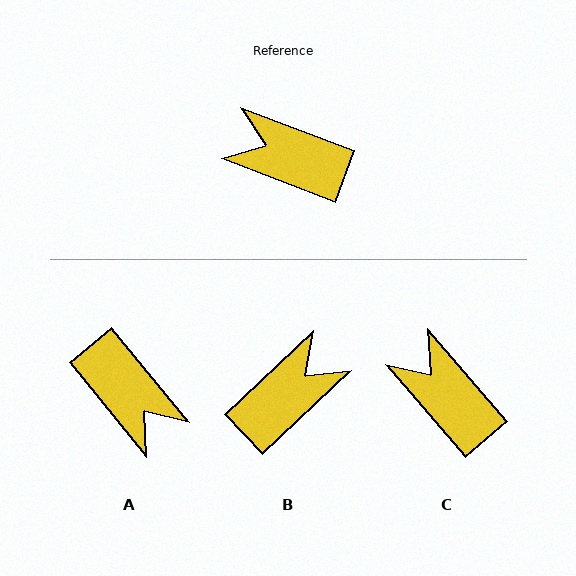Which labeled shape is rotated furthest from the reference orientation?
A, about 150 degrees away.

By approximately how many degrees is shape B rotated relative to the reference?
Approximately 116 degrees clockwise.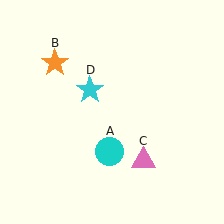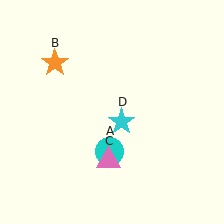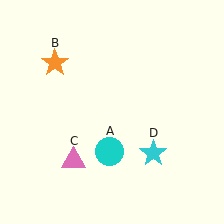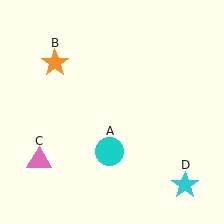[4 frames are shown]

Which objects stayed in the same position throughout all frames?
Cyan circle (object A) and orange star (object B) remained stationary.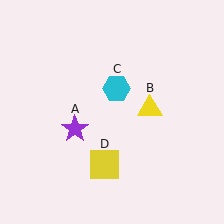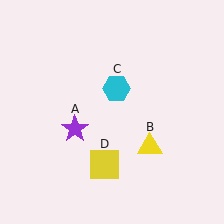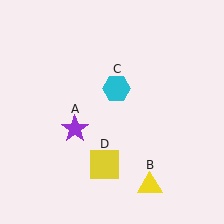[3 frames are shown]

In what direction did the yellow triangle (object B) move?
The yellow triangle (object B) moved down.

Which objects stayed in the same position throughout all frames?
Purple star (object A) and cyan hexagon (object C) and yellow square (object D) remained stationary.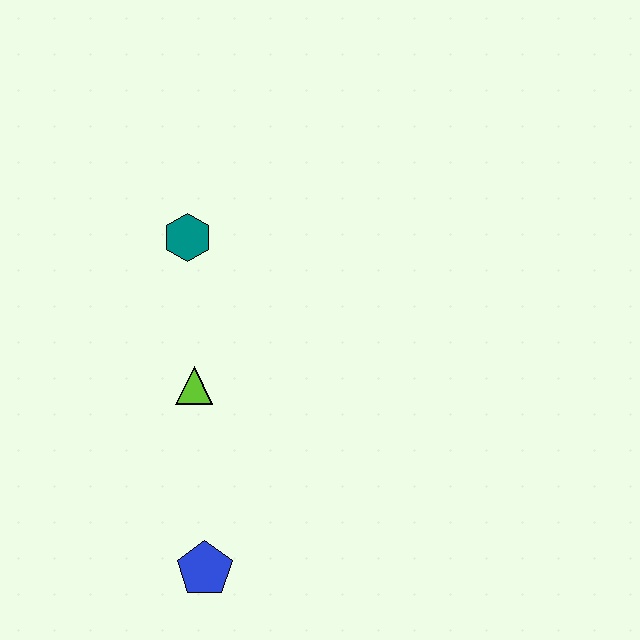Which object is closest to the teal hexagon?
The lime triangle is closest to the teal hexagon.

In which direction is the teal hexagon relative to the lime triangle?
The teal hexagon is above the lime triangle.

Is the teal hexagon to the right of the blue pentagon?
No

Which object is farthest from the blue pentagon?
The teal hexagon is farthest from the blue pentagon.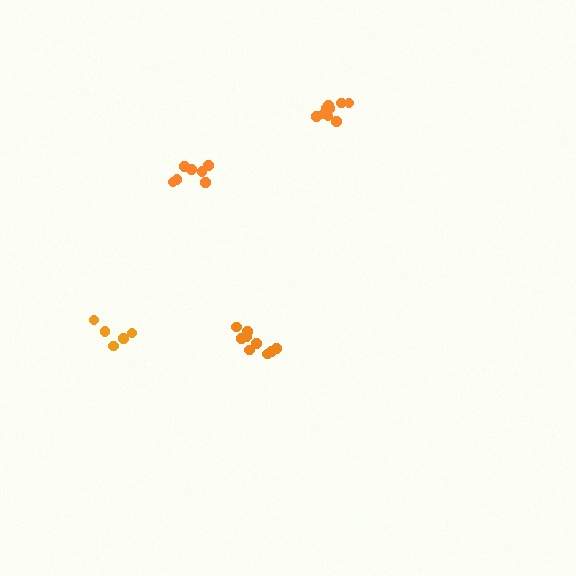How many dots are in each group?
Group 1: 7 dots, Group 2: 5 dots, Group 3: 9 dots, Group 4: 9 dots (30 total).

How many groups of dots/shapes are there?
There are 4 groups.